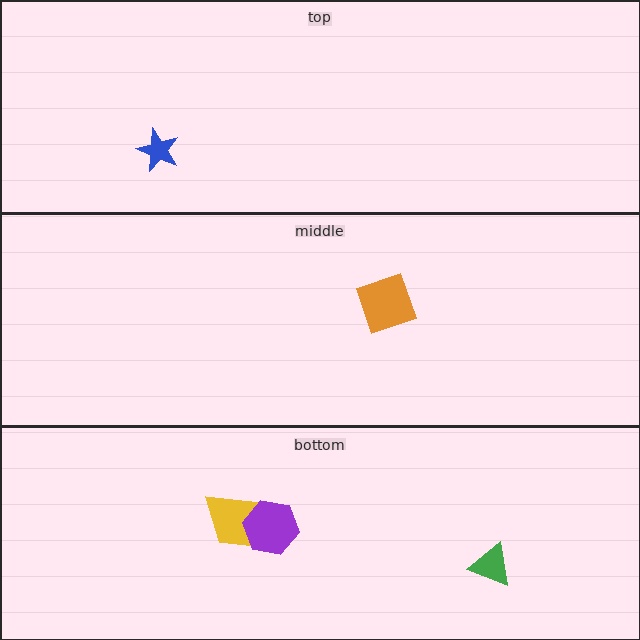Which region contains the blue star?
The top region.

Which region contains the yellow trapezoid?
The bottom region.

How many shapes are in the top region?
1.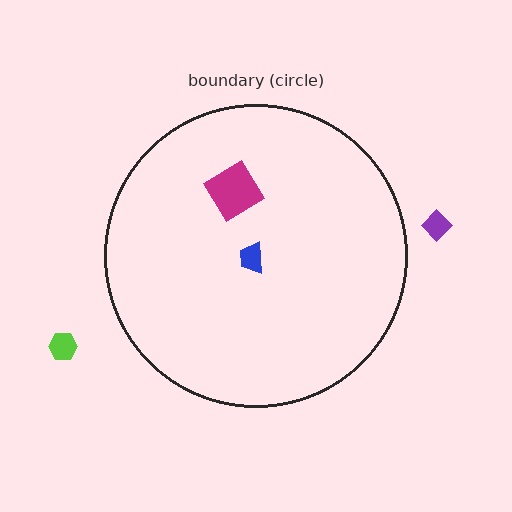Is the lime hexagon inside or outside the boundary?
Outside.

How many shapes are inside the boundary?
2 inside, 2 outside.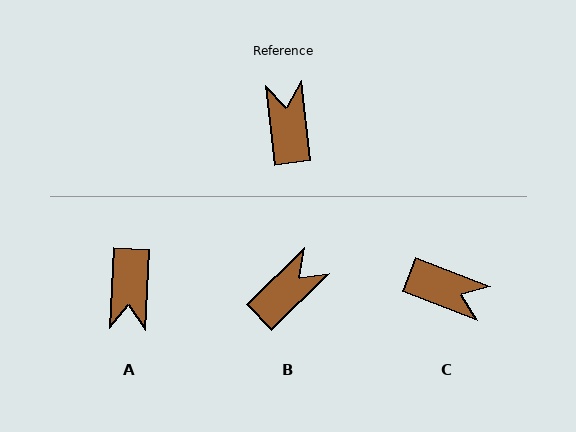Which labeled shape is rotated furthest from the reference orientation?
A, about 170 degrees away.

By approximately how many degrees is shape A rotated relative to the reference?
Approximately 170 degrees counter-clockwise.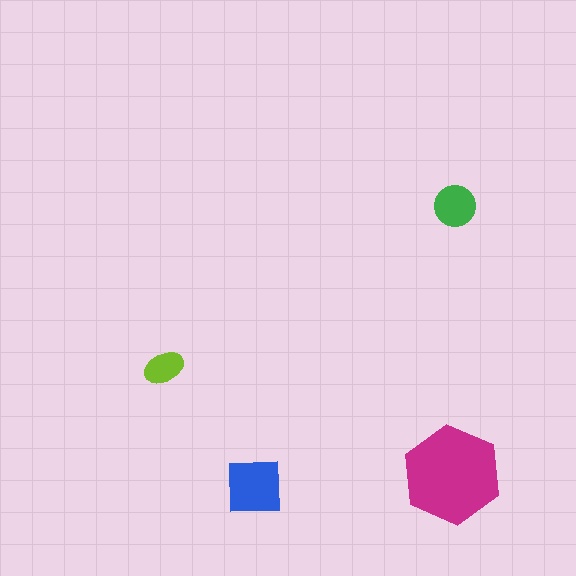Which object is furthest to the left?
The lime ellipse is leftmost.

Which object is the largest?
The magenta hexagon.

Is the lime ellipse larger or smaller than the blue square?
Smaller.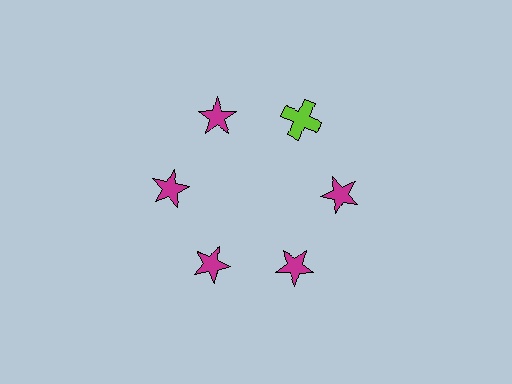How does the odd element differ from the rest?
It differs in both color (lime instead of magenta) and shape (cross instead of star).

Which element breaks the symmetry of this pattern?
The lime cross at roughly the 1 o'clock position breaks the symmetry. All other shapes are magenta stars.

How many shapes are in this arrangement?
There are 6 shapes arranged in a ring pattern.